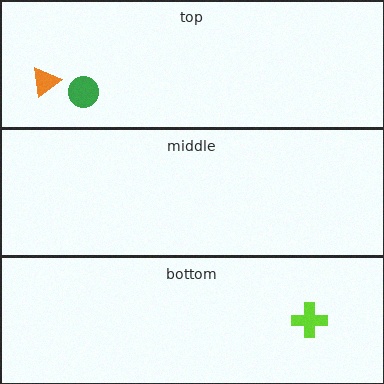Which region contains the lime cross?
The bottom region.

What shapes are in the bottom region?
The lime cross.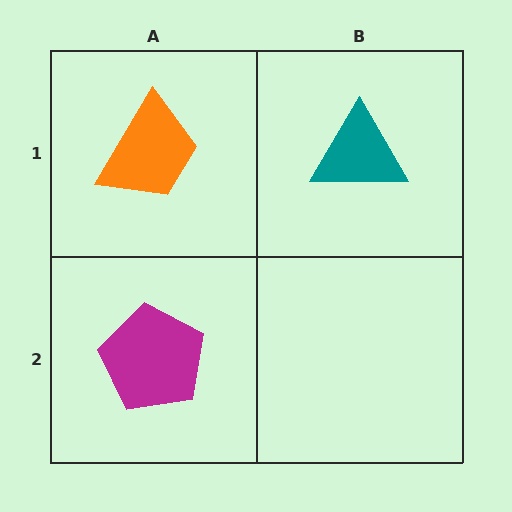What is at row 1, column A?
An orange trapezoid.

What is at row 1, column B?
A teal triangle.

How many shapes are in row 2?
1 shape.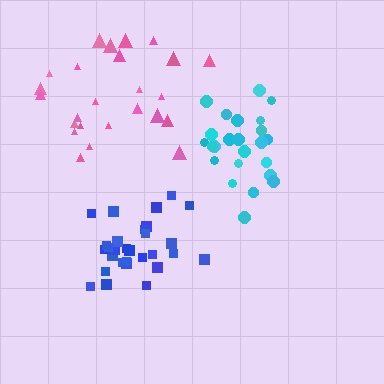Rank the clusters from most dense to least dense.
blue, cyan, pink.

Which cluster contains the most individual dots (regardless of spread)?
Blue (29).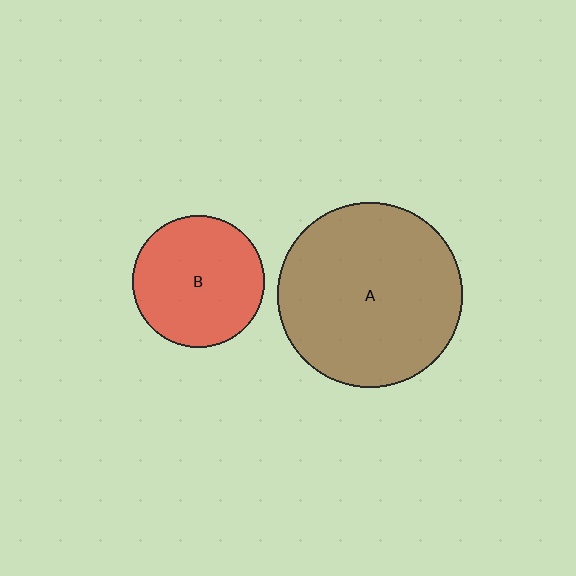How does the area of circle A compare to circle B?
Approximately 2.0 times.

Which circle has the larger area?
Circle A (brown).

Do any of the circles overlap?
No, none of the circles overlap.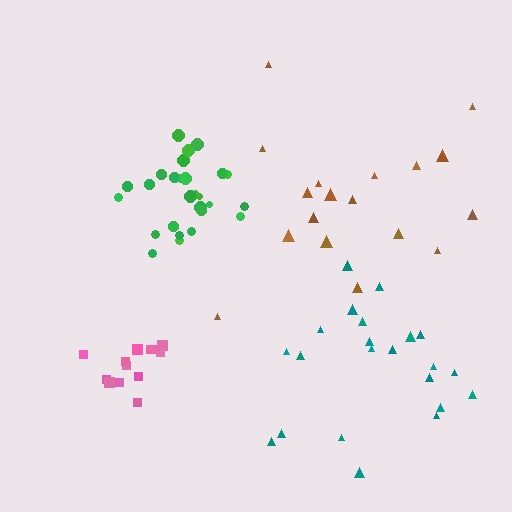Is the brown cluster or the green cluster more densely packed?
Green.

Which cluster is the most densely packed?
Pink.